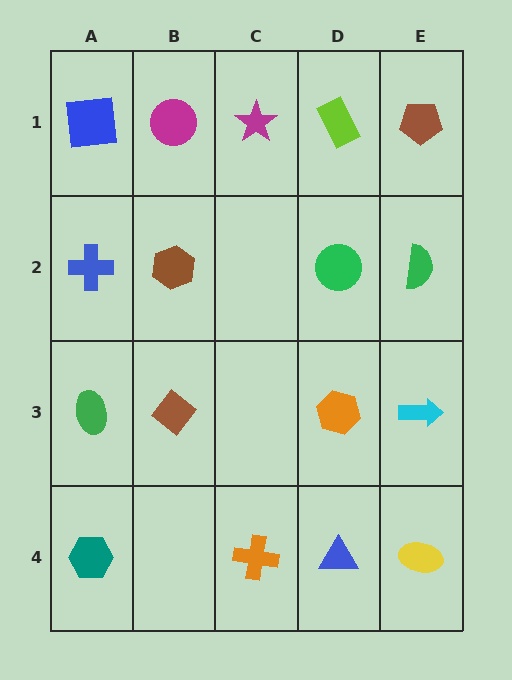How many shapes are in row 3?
4 shapes.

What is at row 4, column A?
A teal hexagon.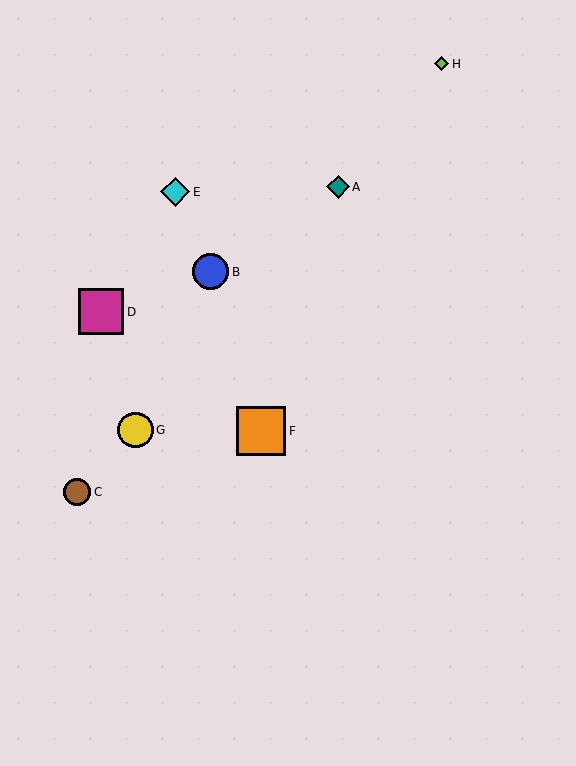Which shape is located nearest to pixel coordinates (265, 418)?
The orange square (labeled F) at (261, 431) is nearest to that location.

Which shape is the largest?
The orange square (labeled F) is the largest.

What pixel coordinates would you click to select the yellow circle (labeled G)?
Click at (136, 430) to select the yellow circle G.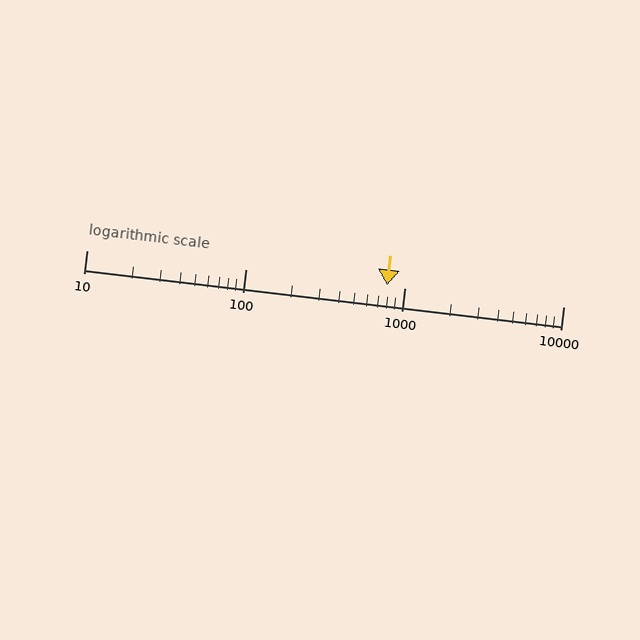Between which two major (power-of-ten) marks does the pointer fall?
The pointer is between 100 and 1000.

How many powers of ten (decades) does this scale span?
The scale spans 3 decades, from 10 to 10000.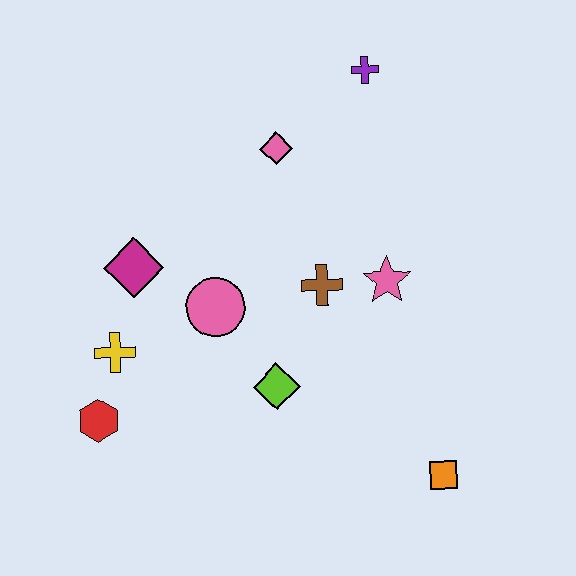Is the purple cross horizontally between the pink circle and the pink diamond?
No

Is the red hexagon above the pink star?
No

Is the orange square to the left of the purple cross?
No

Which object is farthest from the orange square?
The purple cross is farthest from the orange square.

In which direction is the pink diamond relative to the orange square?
The pink diamond is above the orange square.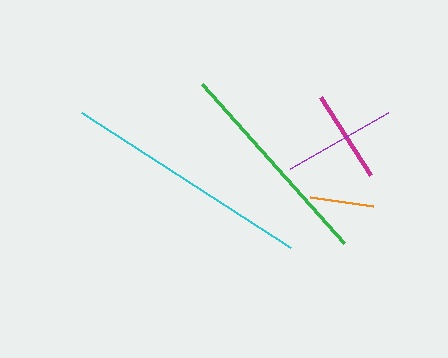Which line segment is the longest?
The cyan line is the longest at approximately 249 pixels.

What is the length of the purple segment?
The purple segment is approximately 114 pixels long.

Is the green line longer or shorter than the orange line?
The green line is longer than the orange line.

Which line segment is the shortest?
The orange line is the shortest at approximately 63 pixels.